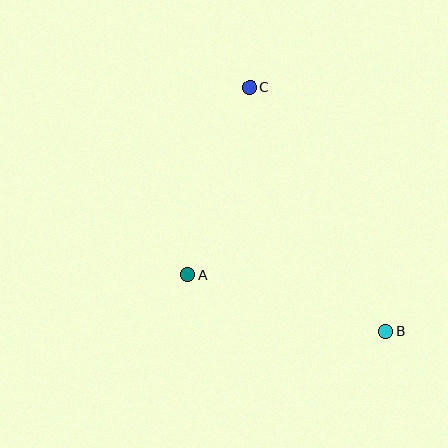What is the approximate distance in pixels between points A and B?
The distance between A and B is approximately 206 pixels.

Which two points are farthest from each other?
Points B and C are farthest from each other.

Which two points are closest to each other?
Points A and C are closest to each other.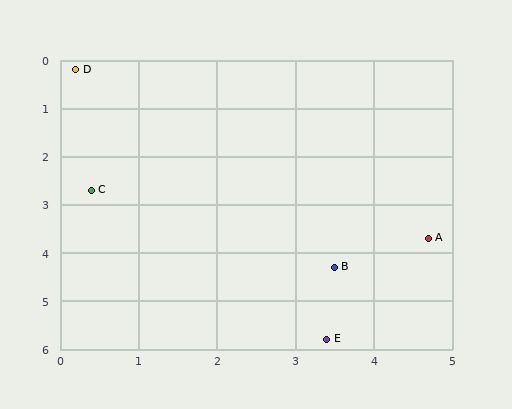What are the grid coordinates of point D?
Point D is at approximately (0.2, 0.2).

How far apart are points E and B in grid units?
Points E and B are about 1.5 grid units apart.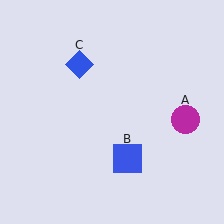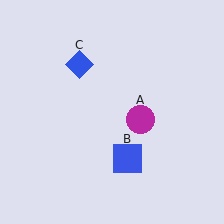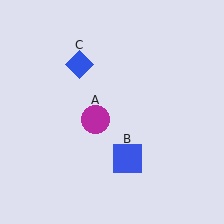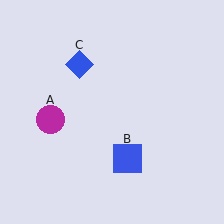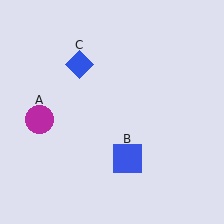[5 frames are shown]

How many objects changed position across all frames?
1 object changed position: magenta circle (object A).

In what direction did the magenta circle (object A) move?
The magenta circle (object A) moved left.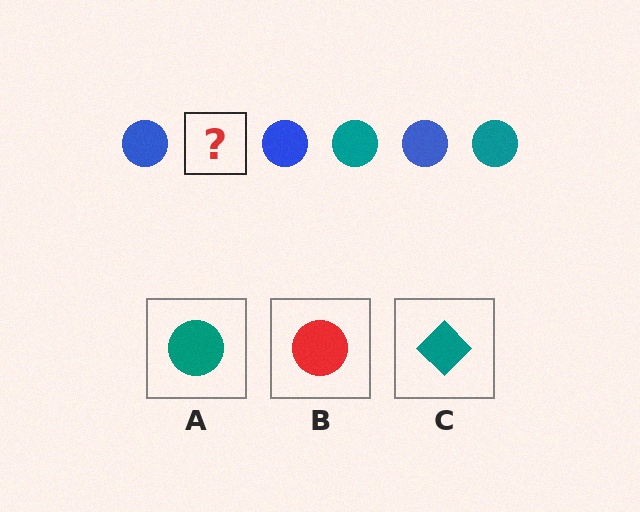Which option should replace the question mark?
Option A.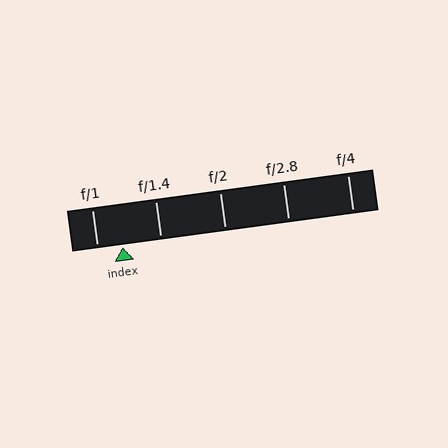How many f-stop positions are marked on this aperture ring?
There are 5 f-stop positions marked.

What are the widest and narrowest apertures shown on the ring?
The widest aperture shown is f/1 and the narrowest is f/4.